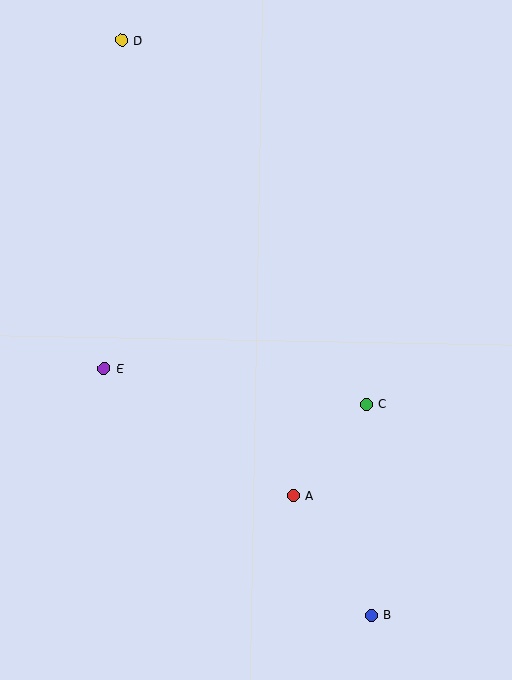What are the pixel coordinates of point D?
Point D is at (121, 40).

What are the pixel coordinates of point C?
Point C is at (366, 404).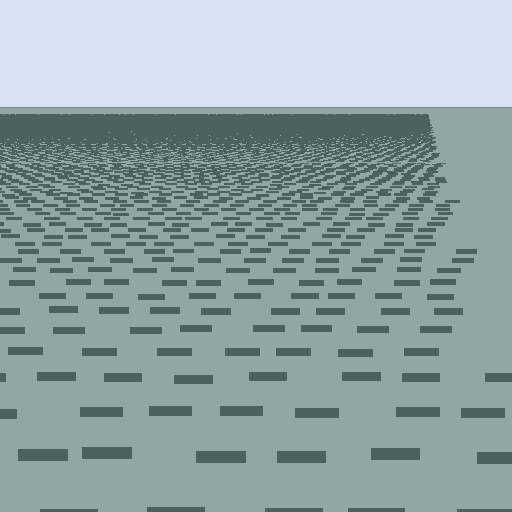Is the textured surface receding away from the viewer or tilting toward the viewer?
The surface is receding away from the viewer. Texture elements get smaller and denser toward the top.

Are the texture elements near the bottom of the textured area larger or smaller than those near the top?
Larger. Near the bottom, elements are closer to the viewer and appear at a bigger on-screen size.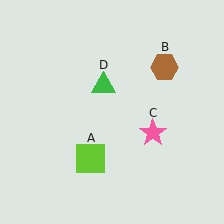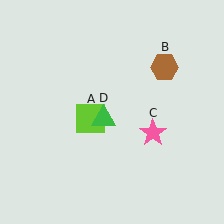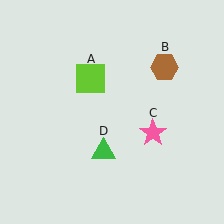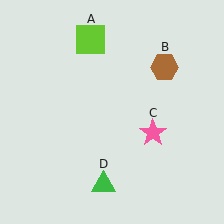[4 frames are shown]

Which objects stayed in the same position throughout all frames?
Brown hexagon (object B) and pink star (object C) remained stationary.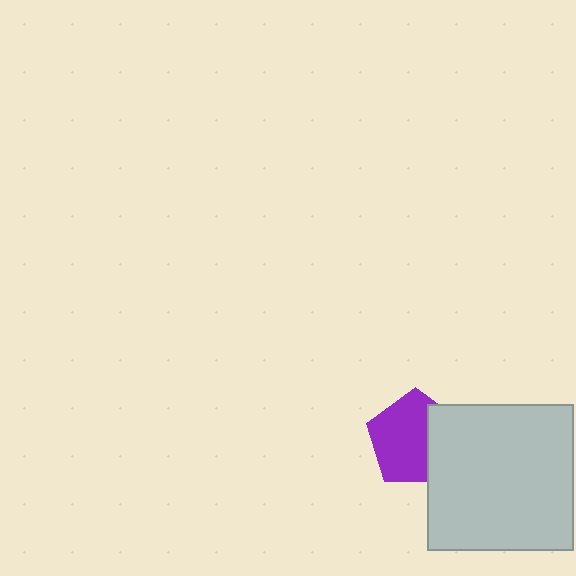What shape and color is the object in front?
The object in front is a light gray square.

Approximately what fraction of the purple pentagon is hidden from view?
Roughly 33% of the purple pentagon is hidden behind the light gray square.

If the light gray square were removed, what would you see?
You would see the complete purple pentagon.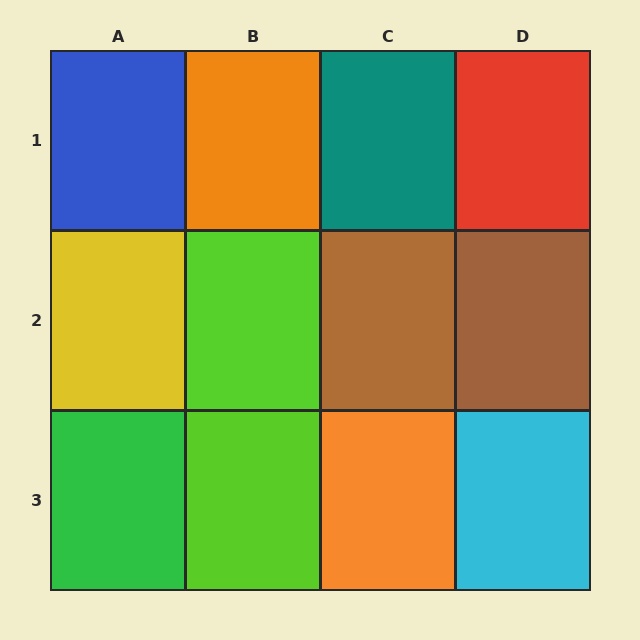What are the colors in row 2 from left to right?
Yellow, lime, brown, brown.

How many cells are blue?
1 cell is blue.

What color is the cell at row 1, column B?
Orange.